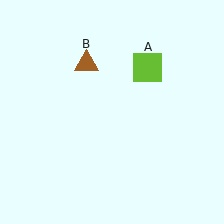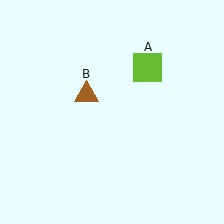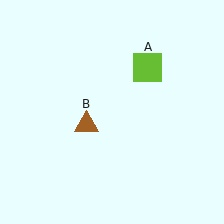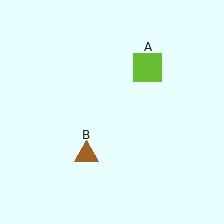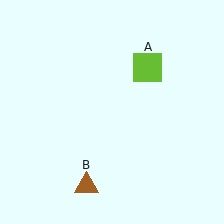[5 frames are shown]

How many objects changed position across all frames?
1 object changed position: brown triangle (object B).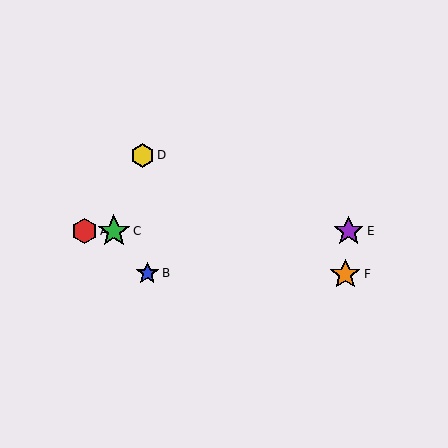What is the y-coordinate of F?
Object F is at y≈275.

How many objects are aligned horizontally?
3 objects (A, C, E) are aligned horizontally.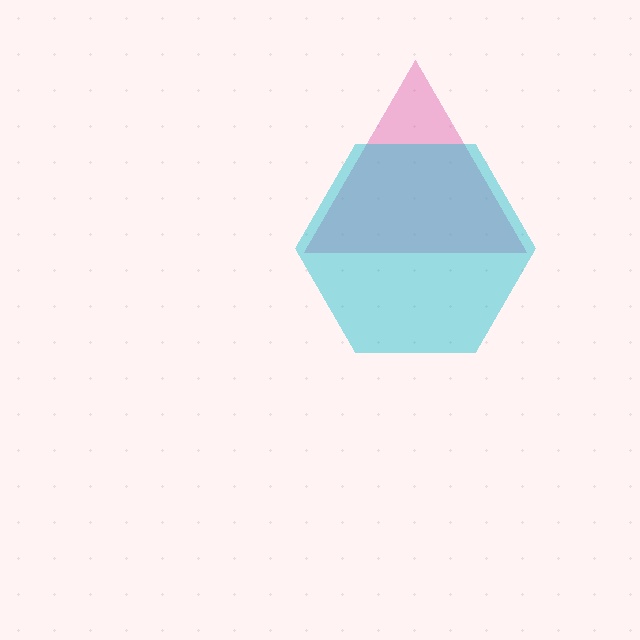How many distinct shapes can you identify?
There are 2 distinct shapes: a pink triangle, a cyan hexagon.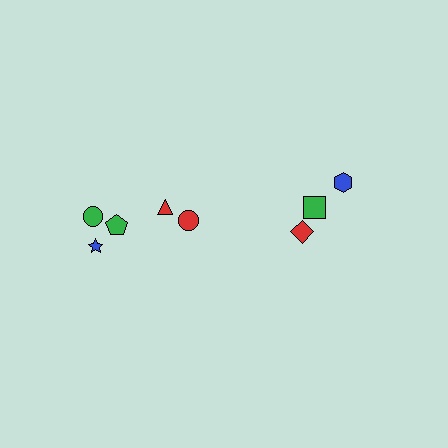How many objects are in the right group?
There are 3 objects.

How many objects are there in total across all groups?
There are 8 objects.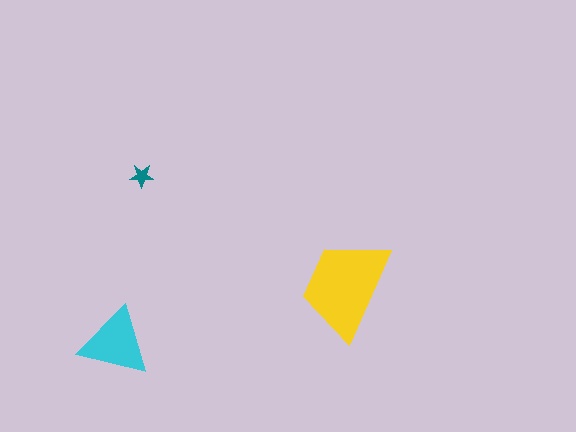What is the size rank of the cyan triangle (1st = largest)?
2nd.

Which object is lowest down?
The cyan triangle is bottommost.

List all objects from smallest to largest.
The teal star, the cyan triangle, the yellow trapezoid.